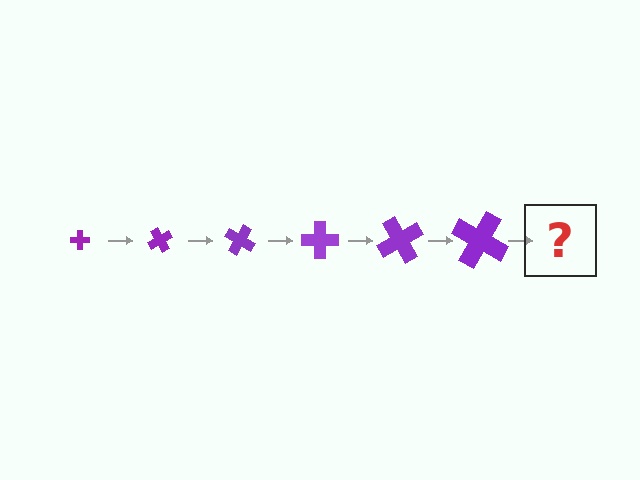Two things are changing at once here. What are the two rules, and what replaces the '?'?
The two rules are that the cross grows larger each step and it rotates 60 degrees each step. The '?' should be a cross, larger than the previous one and rotated 360 degrees from the start.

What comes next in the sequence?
The next element should be a cross, larger than the previous one and rotated 360 degrees from the start.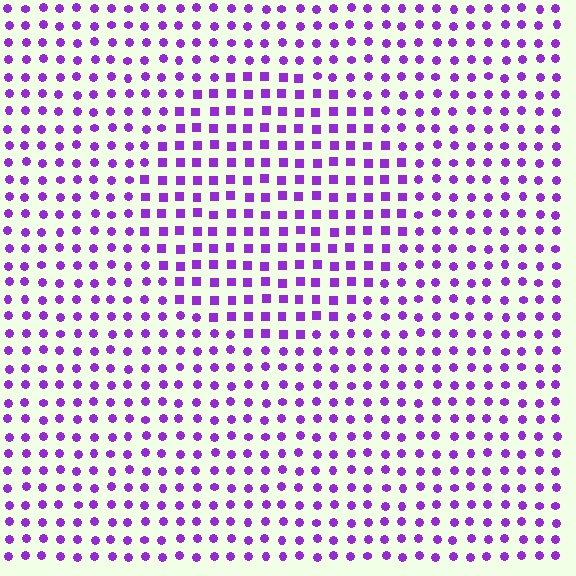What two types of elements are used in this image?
The image uses squares inside the circle region and circles outside it.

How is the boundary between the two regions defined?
The boundary is defined by a change in element shape: squares inside vs. circles outside. All elements share the same color and spacing.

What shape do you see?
I see a circle.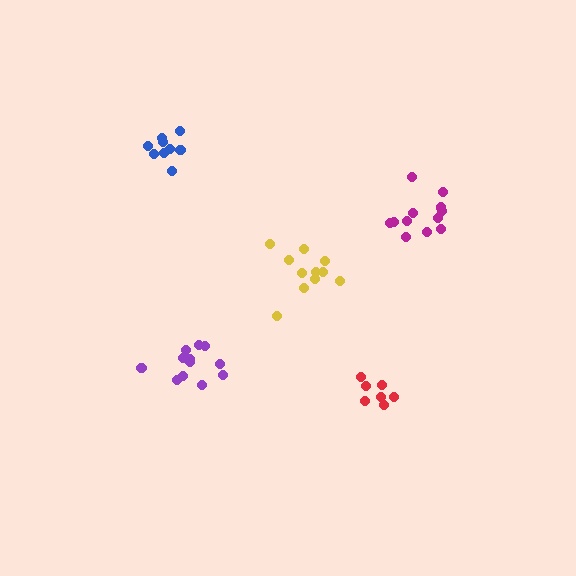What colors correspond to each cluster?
The clusters are colored: purple, magenta, blue, yellow, red.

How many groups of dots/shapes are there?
There are 5 groups.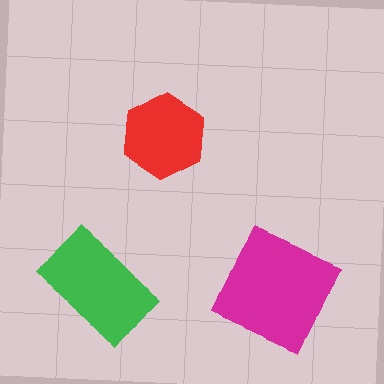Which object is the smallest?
The red hexagon.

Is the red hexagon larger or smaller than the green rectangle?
Smaller.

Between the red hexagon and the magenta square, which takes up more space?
The magenta square.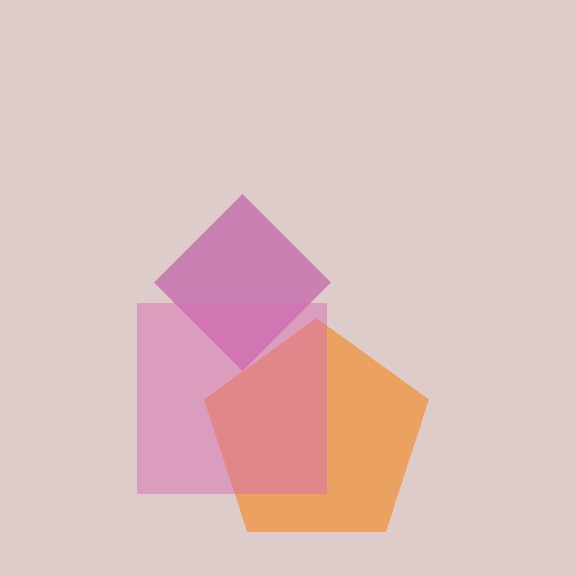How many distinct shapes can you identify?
There are 3 distinct shapes: an orange pentagon, a magenta diamond, a pink square.